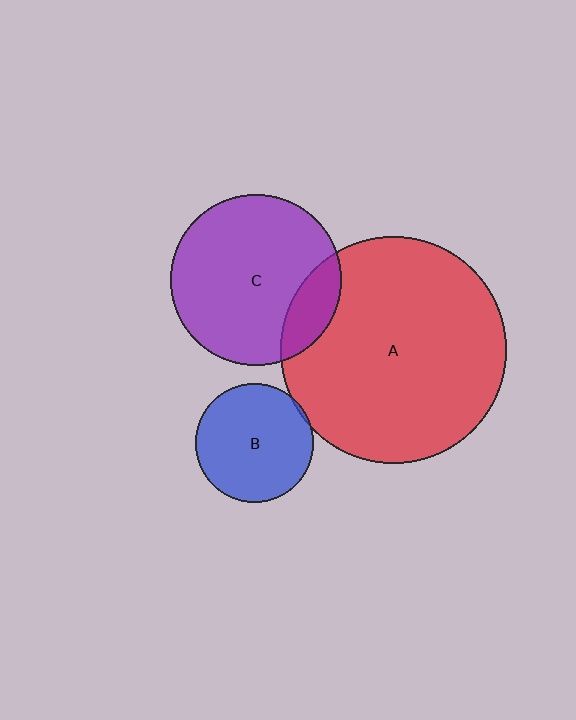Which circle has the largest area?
Circle A (red).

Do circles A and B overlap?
Yes.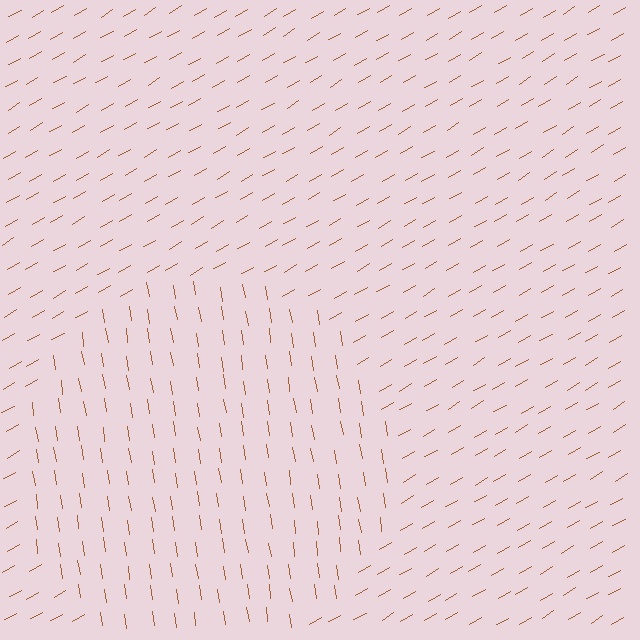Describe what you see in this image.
The image is filled with small brown line segments. A circle region in the image has lines oriented differently from the surrounding lines, creating a visible texture boundary.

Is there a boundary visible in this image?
Yes, there is a texture boundary formed by a change in line orientation.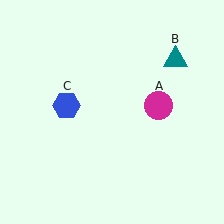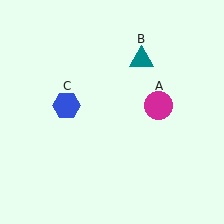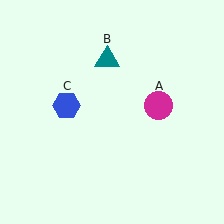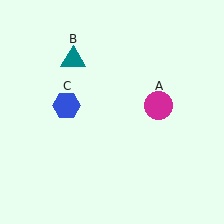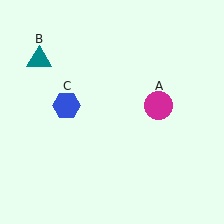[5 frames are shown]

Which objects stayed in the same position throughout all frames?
Magenta circle (object A) and blue hexagon (object C) remained stationary.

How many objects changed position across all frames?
1 object changed position: teal triangle (object B).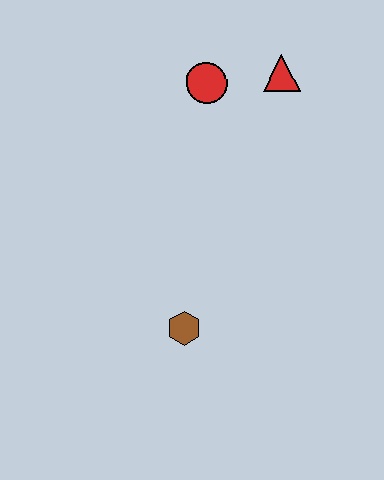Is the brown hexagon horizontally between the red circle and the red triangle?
No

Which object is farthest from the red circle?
The brown hexagon is farthest from the red circle.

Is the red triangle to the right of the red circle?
Yes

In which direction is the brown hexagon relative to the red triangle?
The brown hexagon is below the red triangle.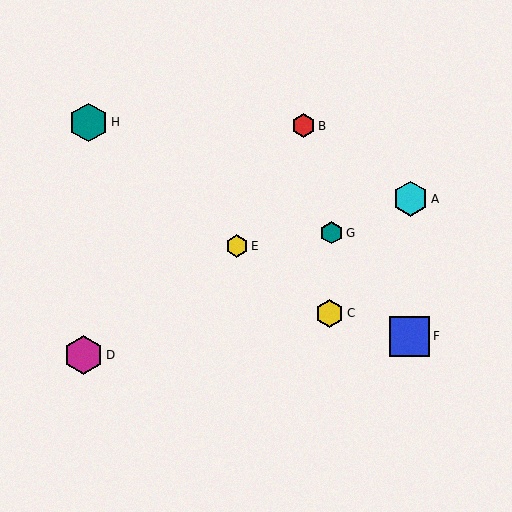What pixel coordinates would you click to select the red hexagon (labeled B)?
Click at (304, 126) to select the red hexagon B.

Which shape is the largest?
The blue square (labeled F) is the largest.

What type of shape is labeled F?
Shape F is a blue square.